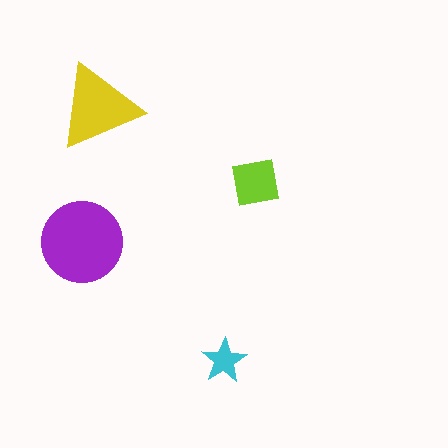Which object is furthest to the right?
The lime square is rightmost.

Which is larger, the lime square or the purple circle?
The purple circle.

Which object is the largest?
The purple circle.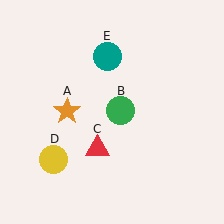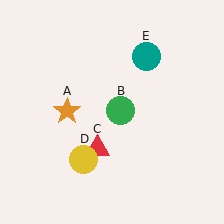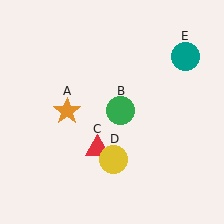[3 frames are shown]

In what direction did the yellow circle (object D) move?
The yellow circle (object D) moved right.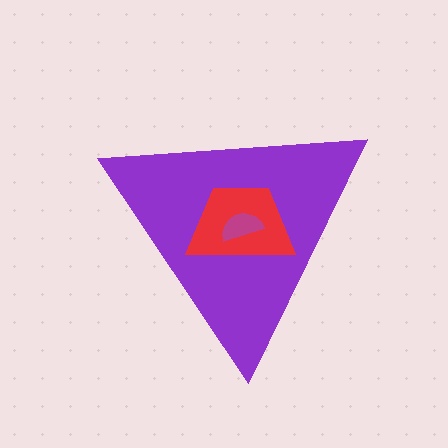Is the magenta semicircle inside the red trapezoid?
Yes.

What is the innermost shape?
The magenta semicircle.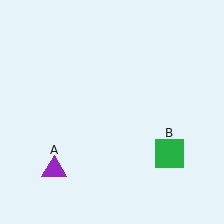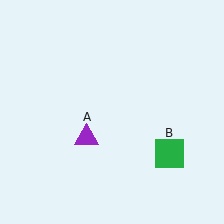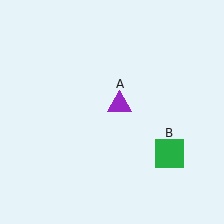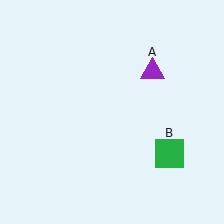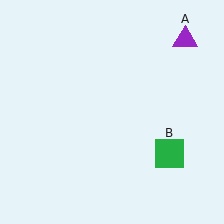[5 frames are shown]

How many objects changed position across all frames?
1 object changed position: purple triangle (object A).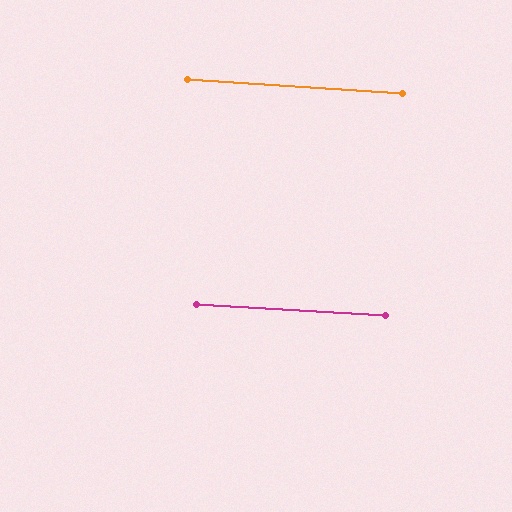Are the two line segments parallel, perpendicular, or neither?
Parallel — their directions differ by only 0.2°.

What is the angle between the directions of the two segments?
Approximately 0 degrees.